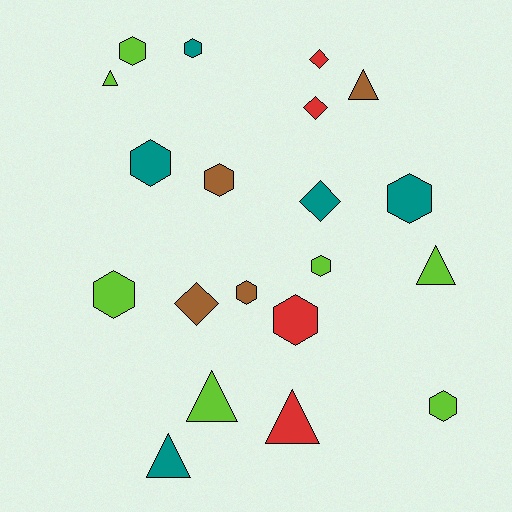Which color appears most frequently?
Lime, with 7 objects.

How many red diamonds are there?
There are 2 red diamonds.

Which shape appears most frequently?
Hexagon, with 10 objects.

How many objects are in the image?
There are 20 objects.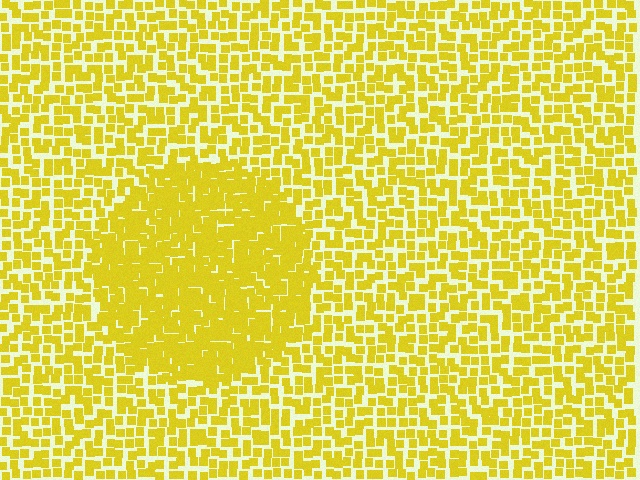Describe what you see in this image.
The image contains small yellow elements arranged at two different densities. A circle-shaped region is visible where the elements are more densely packed than the surrounding area.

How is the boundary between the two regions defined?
The boundary is defined by a change in element density (approximately 1.8x ratio). All elements are the same color, size, and shape.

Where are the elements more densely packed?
The elements are more densely packed inside the circle boundary.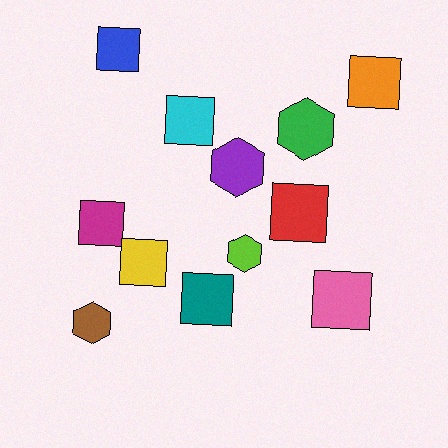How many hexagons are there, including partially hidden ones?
There are 4 hexagons.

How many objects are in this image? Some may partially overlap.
There are 12 objects.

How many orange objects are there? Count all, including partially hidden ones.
There is 1 orange object.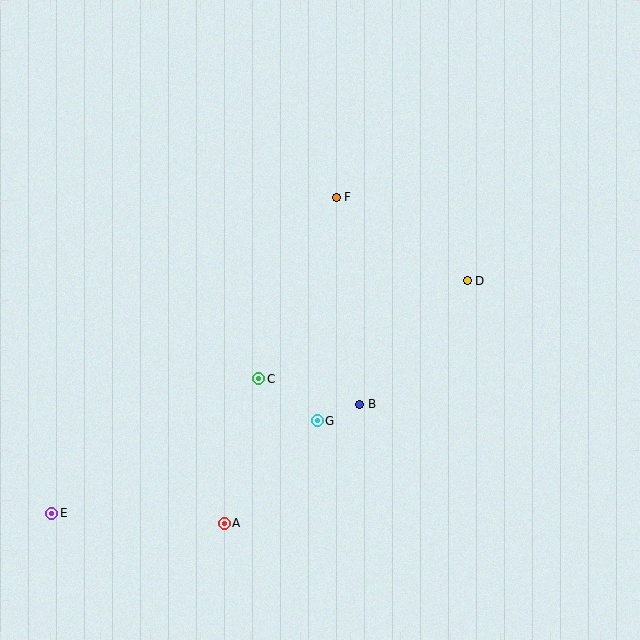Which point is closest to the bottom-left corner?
Point E is closest to the bottom-left corner.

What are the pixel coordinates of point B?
Point B is at (360, 404).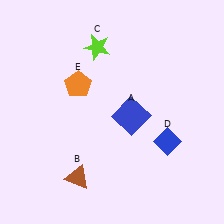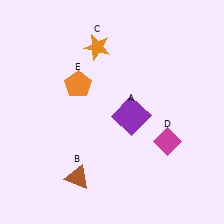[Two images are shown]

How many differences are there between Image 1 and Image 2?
There are 3 differences between the two images.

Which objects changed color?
A changed from blue to purple. C changed from lime to orange. D changed from blue to magenta.